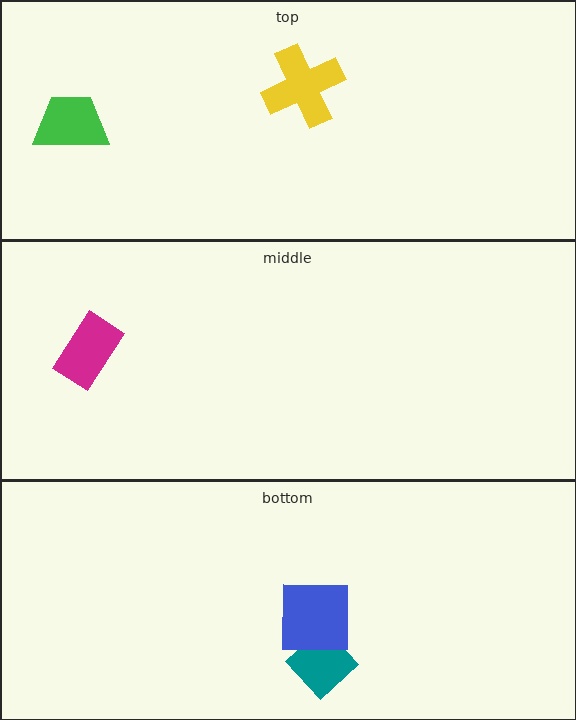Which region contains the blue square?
The bottom region.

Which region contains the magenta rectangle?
The middle region.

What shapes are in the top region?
The green trapezoid, the yellow cross.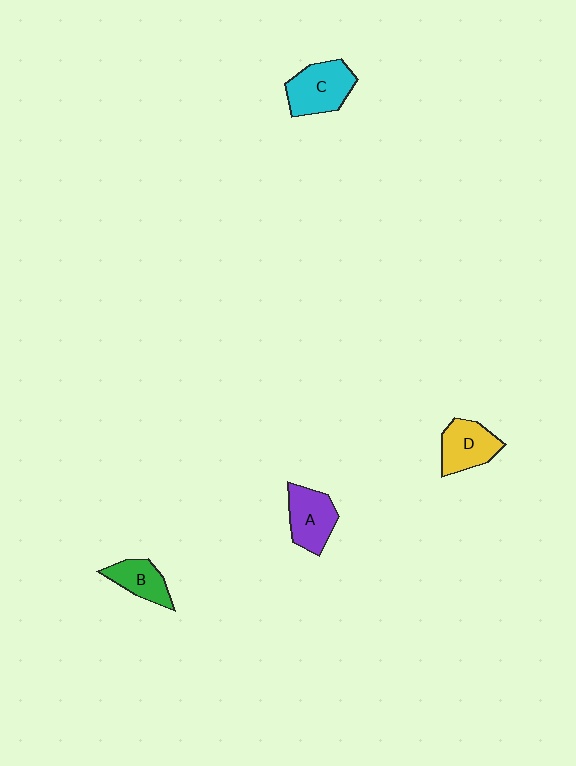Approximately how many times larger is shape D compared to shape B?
Approximately 1.3 times.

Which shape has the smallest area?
Shape B (green).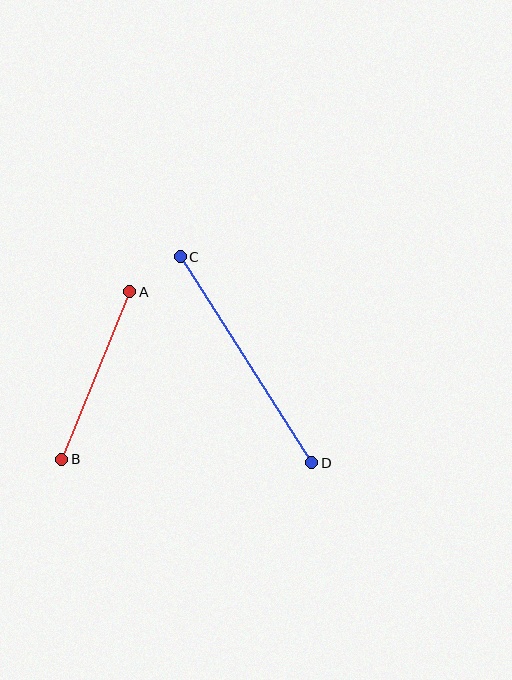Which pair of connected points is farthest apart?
Points C and D are farthest apart.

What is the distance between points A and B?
The distance is approximately 181 pixels.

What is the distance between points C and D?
The distance is approximately 245 pixels.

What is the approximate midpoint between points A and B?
The midpoint is at approximately (96, 376) pixels.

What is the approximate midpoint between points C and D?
The midpoint is at approximately (246, 360) pixels.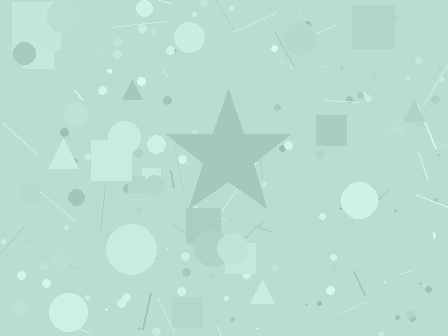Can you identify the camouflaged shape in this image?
The camouflaged shape is a star.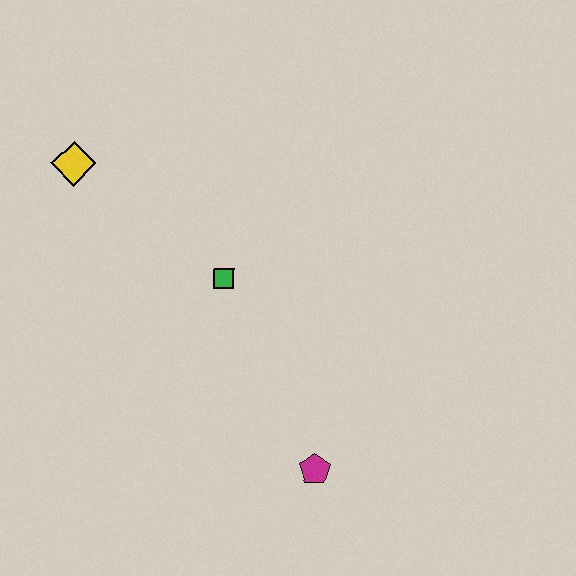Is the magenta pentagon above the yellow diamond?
No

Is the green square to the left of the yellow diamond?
No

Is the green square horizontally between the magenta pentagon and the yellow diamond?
Yes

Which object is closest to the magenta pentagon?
The green square is closest to the magenta pentagon.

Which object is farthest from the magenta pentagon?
The yellow diamond is farthest from the magenta pentagon.